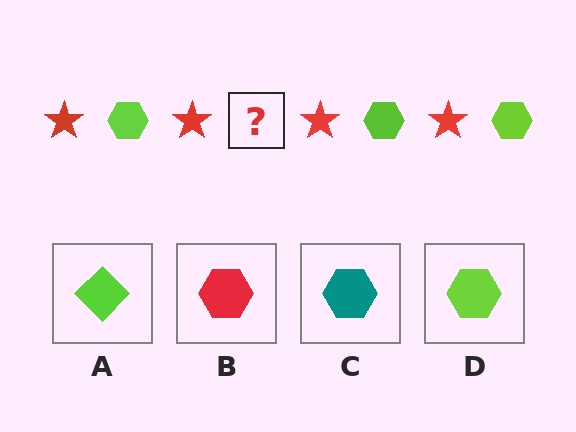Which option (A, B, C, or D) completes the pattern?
D.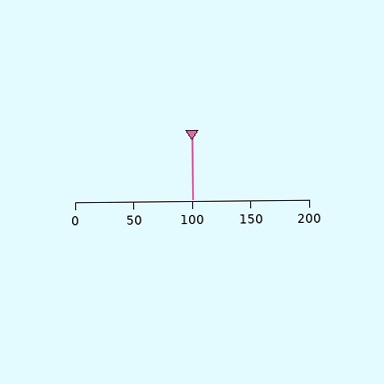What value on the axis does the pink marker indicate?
The marker indicates approximately 100.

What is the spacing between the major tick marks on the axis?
The major ticks are spaced 50 apart.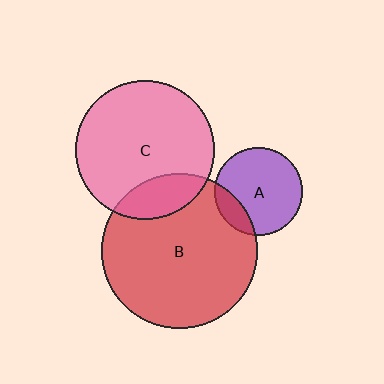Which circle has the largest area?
Circle B (red).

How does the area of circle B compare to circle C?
Approximately 1.3 times.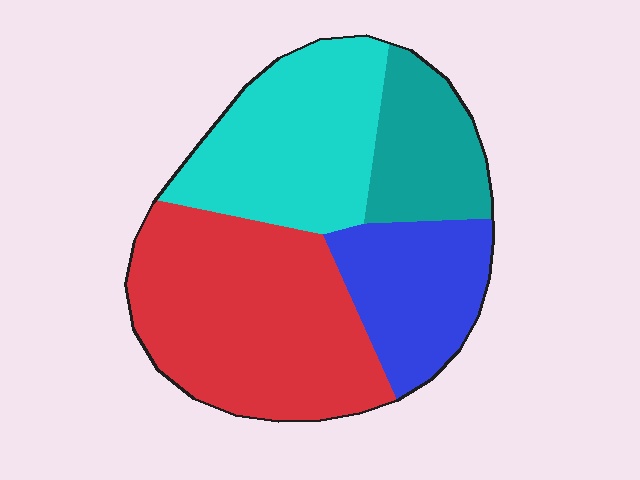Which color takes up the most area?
Red, at roughly 40%.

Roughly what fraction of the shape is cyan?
Cyan covers around 25% of the shape.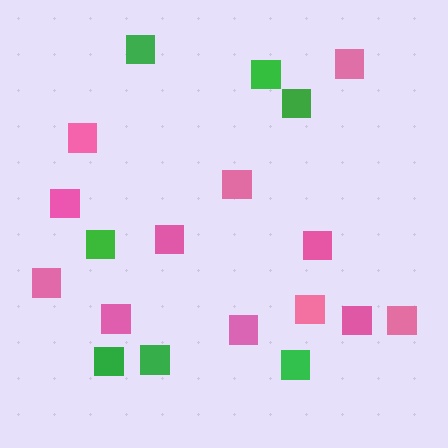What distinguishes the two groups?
There are 2 groups: one group of pink squares (12) and one group of green squares (7).